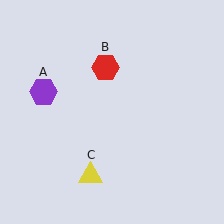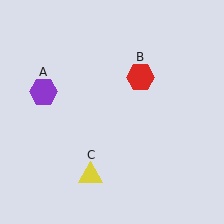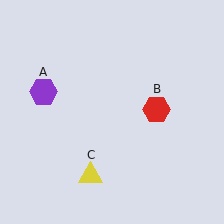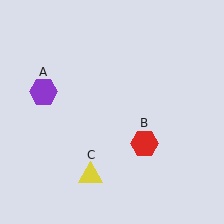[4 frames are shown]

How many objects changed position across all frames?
1 object changed position: red hexagon (object B).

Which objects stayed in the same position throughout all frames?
Purple hexagon (object A) and yellow triangle (object C) remained stationary.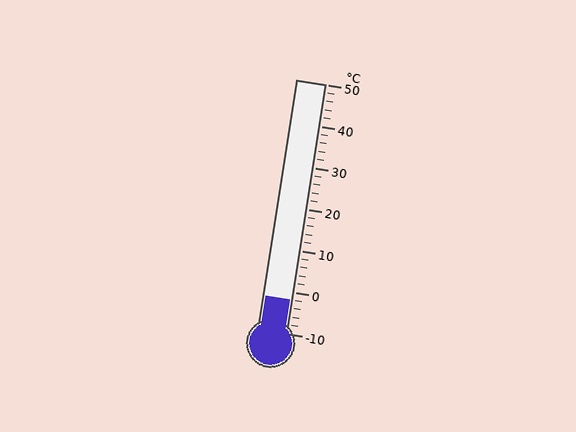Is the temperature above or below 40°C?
The temperature is below 40°C.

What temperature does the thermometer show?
The thermometer shows approximately -2°C.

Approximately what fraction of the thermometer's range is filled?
The thermometer is filled to approximately 15% of its range.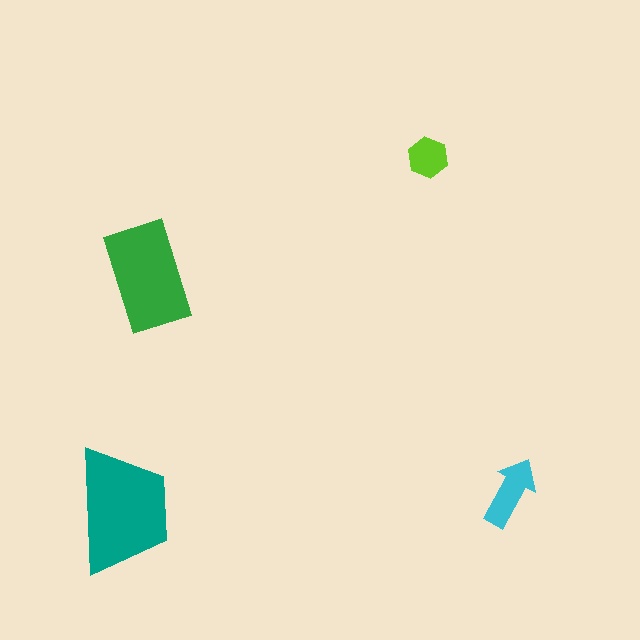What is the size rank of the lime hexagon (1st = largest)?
4th.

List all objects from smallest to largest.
The lime hexagon, the cyan arrow, the green rectangle, the teal trapezoid.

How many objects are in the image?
There are 4 objects in the image.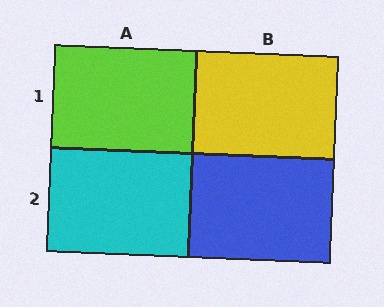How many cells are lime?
1 cell is lime.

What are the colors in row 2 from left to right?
Cyan, blue.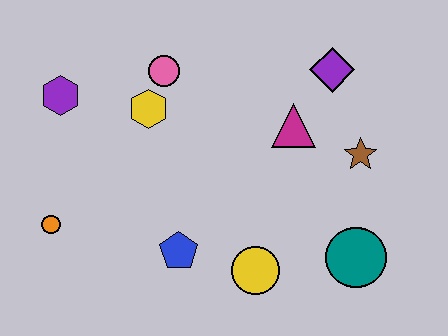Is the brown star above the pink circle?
No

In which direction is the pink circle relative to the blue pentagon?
The pink circle is above the blue pentagon.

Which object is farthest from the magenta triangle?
The orange circle is farthest from the magenta triangle.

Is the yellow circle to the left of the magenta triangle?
Yes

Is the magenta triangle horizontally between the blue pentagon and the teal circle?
Yes